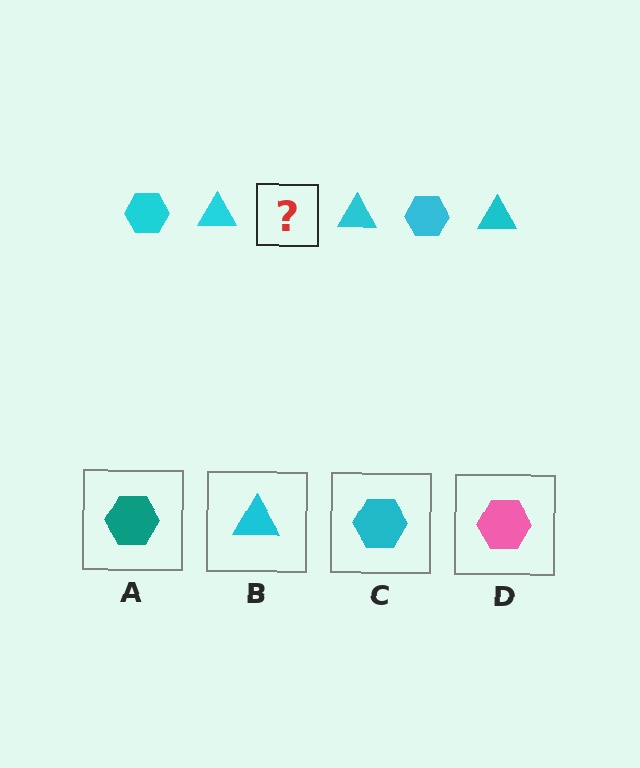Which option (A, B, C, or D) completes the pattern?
C.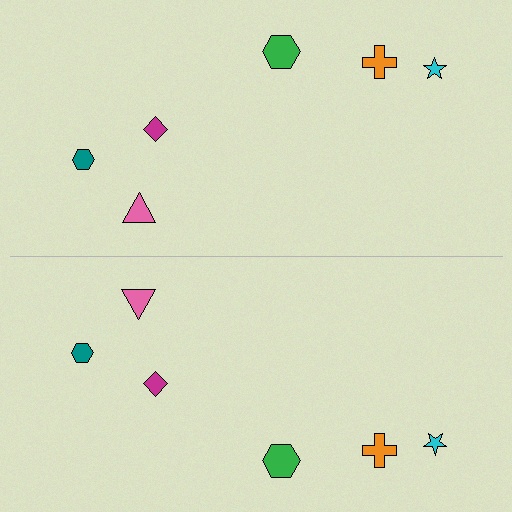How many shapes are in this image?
There are 12 shapes in this image.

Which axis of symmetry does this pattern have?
The pattern has a horizontal axis of symmetry running through the center of the image.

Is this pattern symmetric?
Yes, this pattern has bilateral (reflection) symmetry.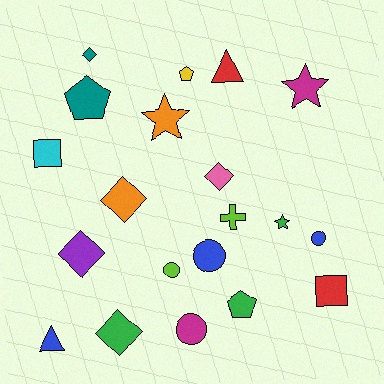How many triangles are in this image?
There are 2 triangles.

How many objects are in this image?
There are 20 objects.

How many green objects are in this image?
There are 3 green objects.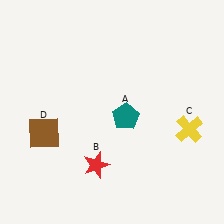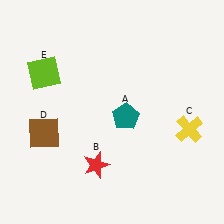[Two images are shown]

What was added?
A lime square (E) was added in Image 2.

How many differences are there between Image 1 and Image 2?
There is 1 difference between the two images.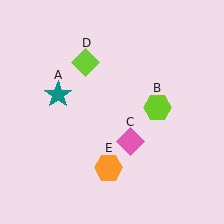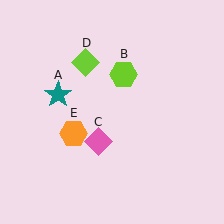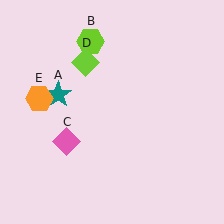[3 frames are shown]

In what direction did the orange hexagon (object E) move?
The orange hexagon (object E) moved up and to the left.